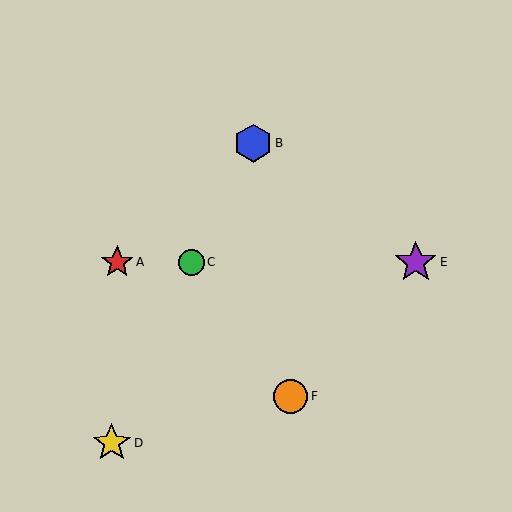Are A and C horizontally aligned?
Yes, both are at y≈262.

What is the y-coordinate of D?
Object D is at y≈443.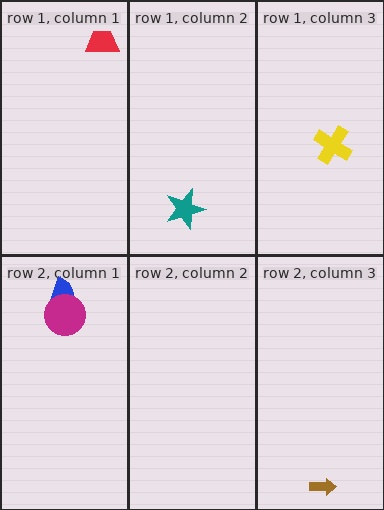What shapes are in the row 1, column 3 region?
The yellow cross.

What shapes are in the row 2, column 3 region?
The brown arrow.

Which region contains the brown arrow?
The row 2, column 3 region.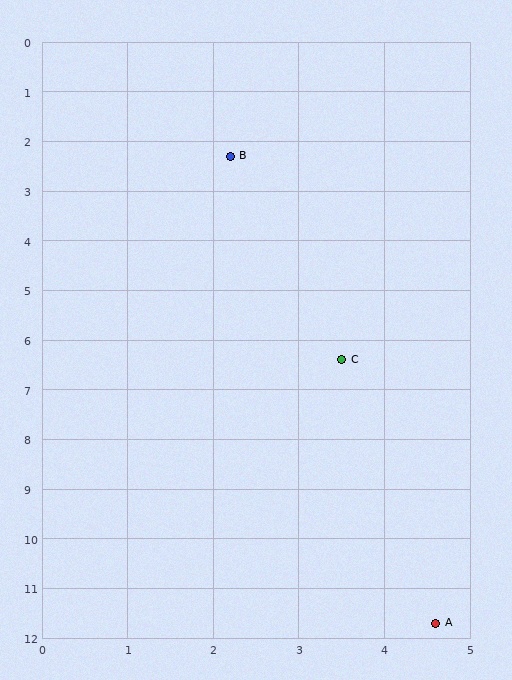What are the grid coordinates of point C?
Point C is at approximately (3.5, 6.4).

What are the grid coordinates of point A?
Point A is at approximately (4.6, 11.7).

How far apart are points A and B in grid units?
Points A and B are about 9.7 grid units apart.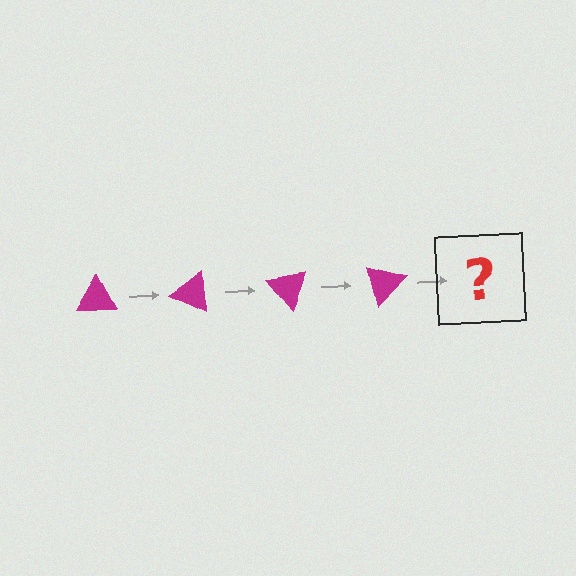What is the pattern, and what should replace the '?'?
The pattern is that the triangle rotates 25 degrees each step. The '?' should be a magenta triangle rotated 100 degrees.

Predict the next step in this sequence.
The next step is a magenta triangle rotated 100 degrees.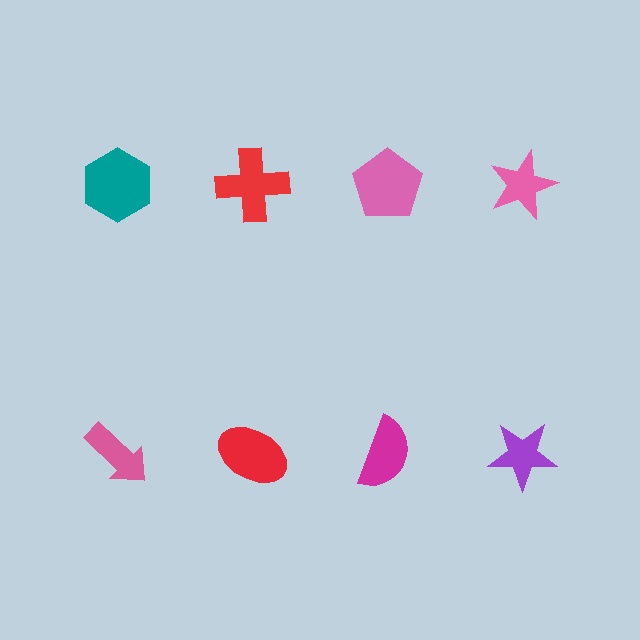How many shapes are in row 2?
4 shapes.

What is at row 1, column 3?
A pink pentagon.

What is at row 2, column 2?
A red ellipse.